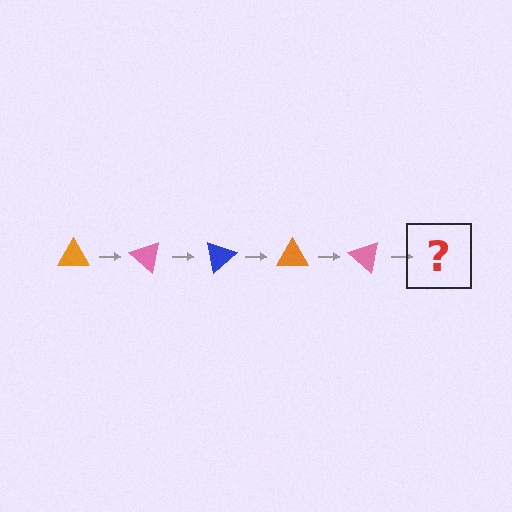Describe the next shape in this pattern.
It should be a blue triangle, rotated 200 degrees from the start.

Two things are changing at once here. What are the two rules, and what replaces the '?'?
The two rules are that it rotates 40 degrees each step and the color cycles through orange, pink, and blue. The '?' should be a blue triangle, rotated 200 degrees from the start.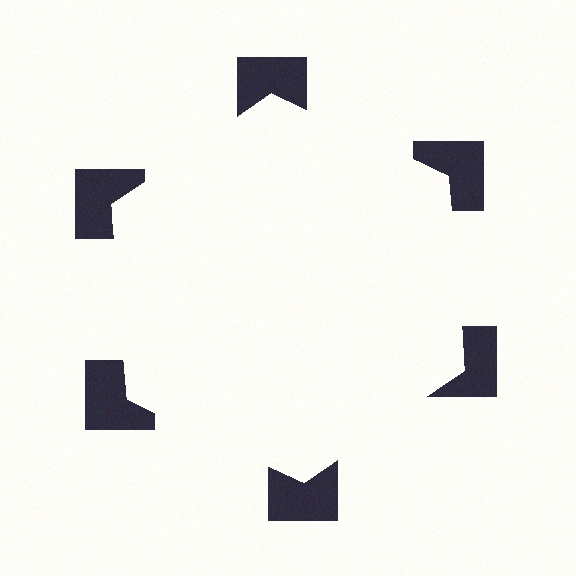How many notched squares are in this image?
There are 6 — one at each vertex of the illusory hexagon.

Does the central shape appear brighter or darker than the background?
It typically appears slightly brighter than the background, even though no actual brightness change is drawn.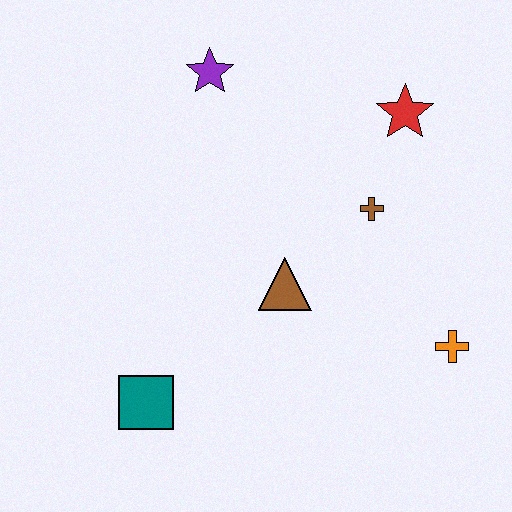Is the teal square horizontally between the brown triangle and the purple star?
No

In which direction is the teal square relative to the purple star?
The teal square is below the purple star.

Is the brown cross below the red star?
Yes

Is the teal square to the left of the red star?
Yes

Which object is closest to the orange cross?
The brown cross is closest to the orange cross.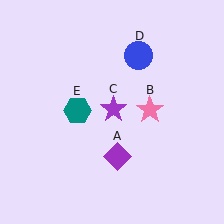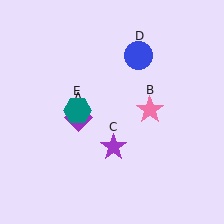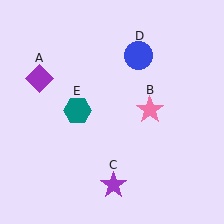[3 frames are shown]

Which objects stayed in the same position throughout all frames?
Pink star (object B) and blue circle (object D) and teal hexagon (object E) remained stationary.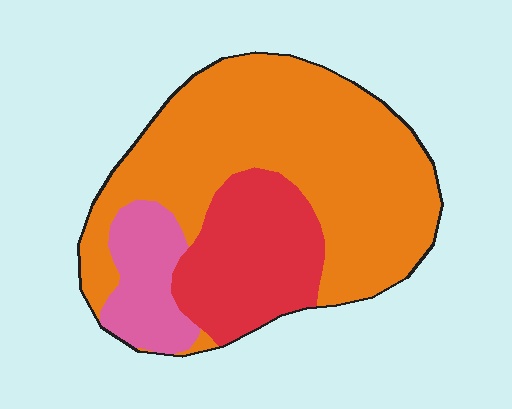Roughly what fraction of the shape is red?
Red covers 24% of the shape.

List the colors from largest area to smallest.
From largest to smallest: orange, red, pink.